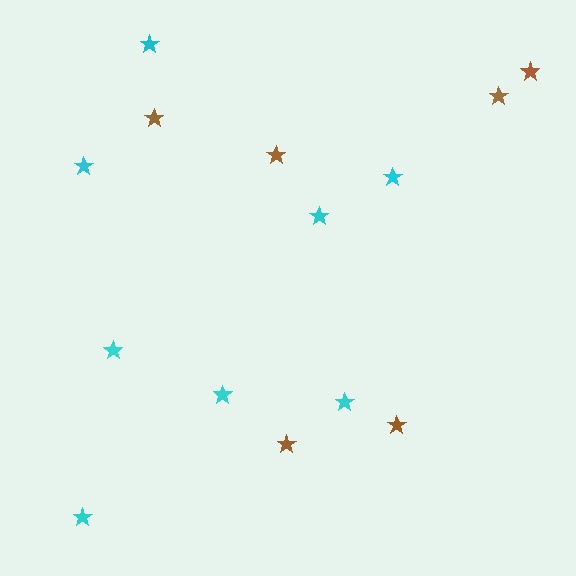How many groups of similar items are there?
There are 2 groups: one group of cyan stars (8) and one group of brown stars (6).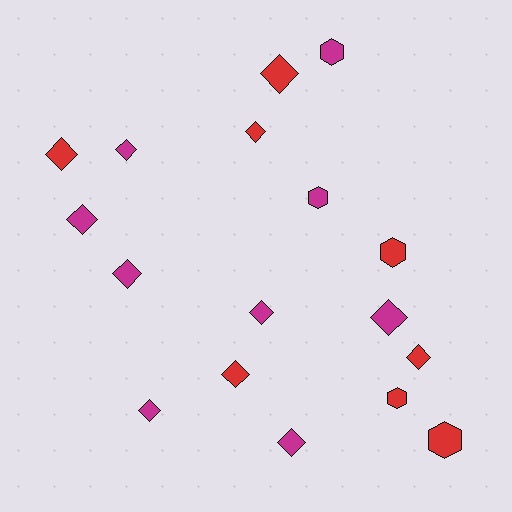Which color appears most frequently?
Magenta, with 9 objects.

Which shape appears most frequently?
Diamond, with 12 objects.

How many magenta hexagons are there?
There are 2 magenta hexagons.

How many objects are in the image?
There are 17 objects.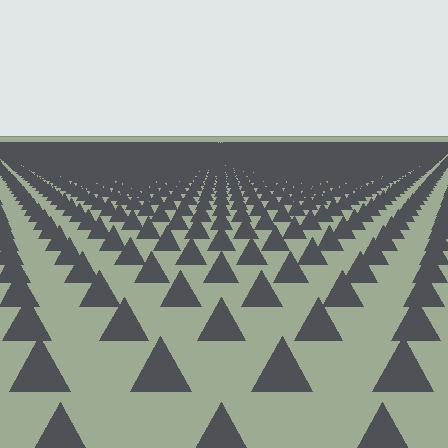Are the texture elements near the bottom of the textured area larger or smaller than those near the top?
Larger. Near the bottom, elements are closer to the viewer and appear at a bigger on-screen size.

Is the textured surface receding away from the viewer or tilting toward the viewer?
The surface is receding away from the viewer. Texture elements get smaller and denser toward the top.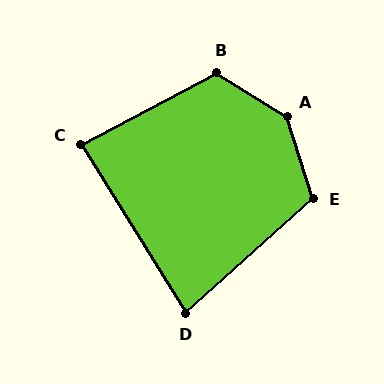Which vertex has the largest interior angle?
A, at approximately 139 degrees.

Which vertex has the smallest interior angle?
D, at approximately 80 degrees.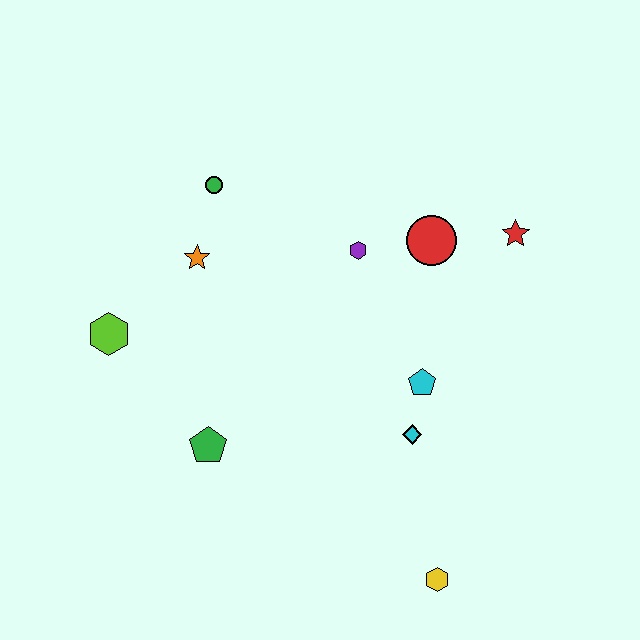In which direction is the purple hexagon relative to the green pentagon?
The purple hexagon is above the green pentagon.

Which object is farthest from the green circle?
The yellow hexagon is farthest from the green circle.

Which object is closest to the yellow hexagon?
The cyan diamond is closest to the yellow hexagon.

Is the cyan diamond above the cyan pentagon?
No